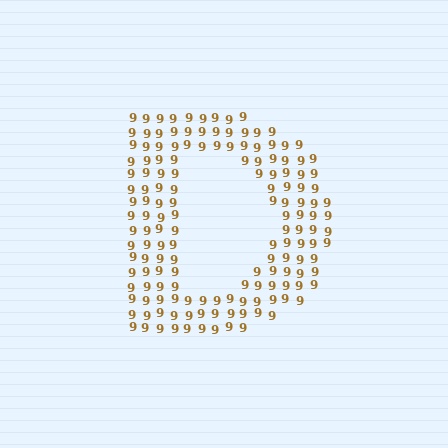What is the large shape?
The large shape is the letter D.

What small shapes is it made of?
It is made of small digit 9's.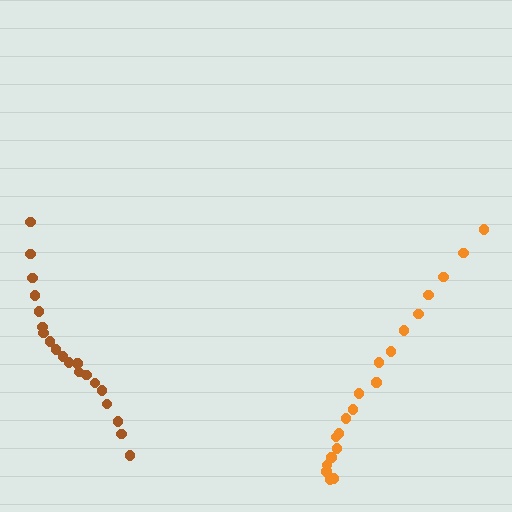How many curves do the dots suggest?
There are 2 distinct paths.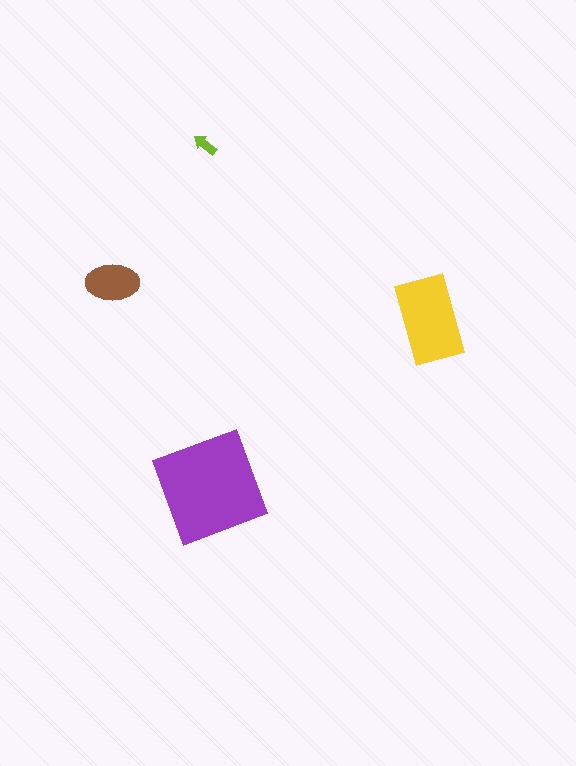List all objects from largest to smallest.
The purple diamond, the yellow rectangle, the brown ellipse, the lime arrow.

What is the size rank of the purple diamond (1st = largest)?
1st.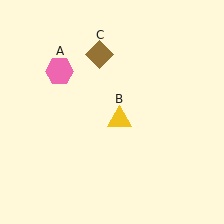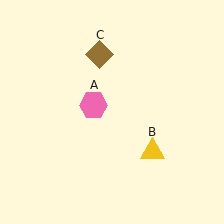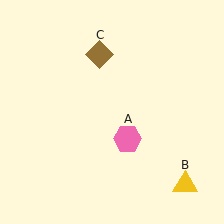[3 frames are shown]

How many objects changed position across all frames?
2 objects changed position: pink hexagon (object A), yellow triangle (object B).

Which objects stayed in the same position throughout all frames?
Brown diamond (object C) remained stationary.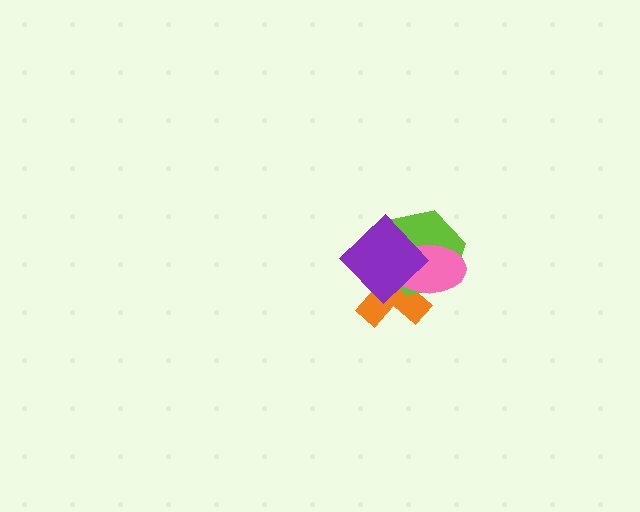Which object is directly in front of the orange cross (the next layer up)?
The lime hexagon is directly in front of the orange cross.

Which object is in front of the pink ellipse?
The purple diamond is in front of the pink ellipse.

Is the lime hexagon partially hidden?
Yes, it is partially covered by another shape.